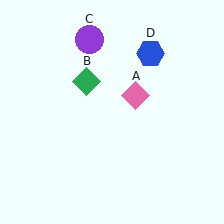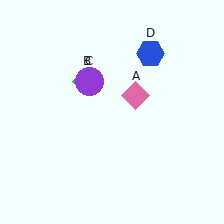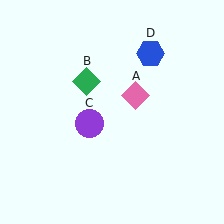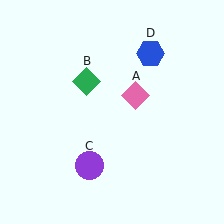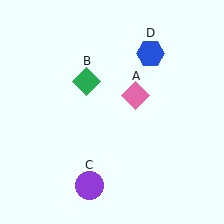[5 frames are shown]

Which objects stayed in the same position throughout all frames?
Pink diamond (object A) and green diamond (object B) and blue hexagon (object D) remained stationary.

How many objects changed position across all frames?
1 object changed position: purple circle (object C).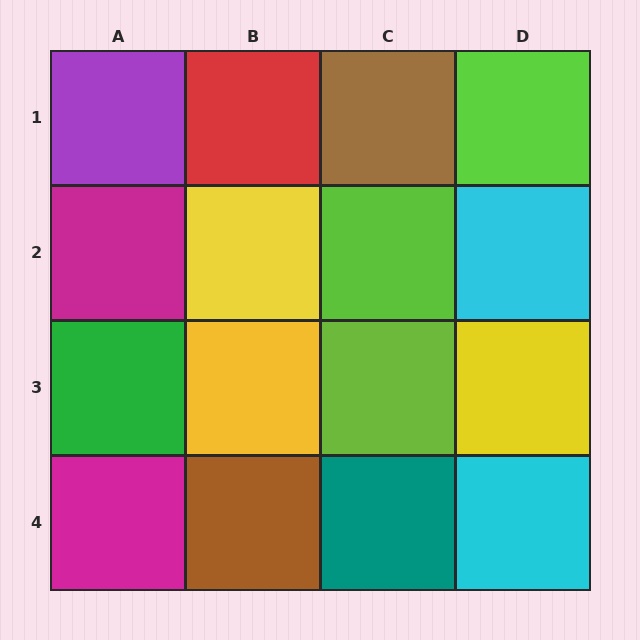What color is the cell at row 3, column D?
Yellow.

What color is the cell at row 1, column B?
Red.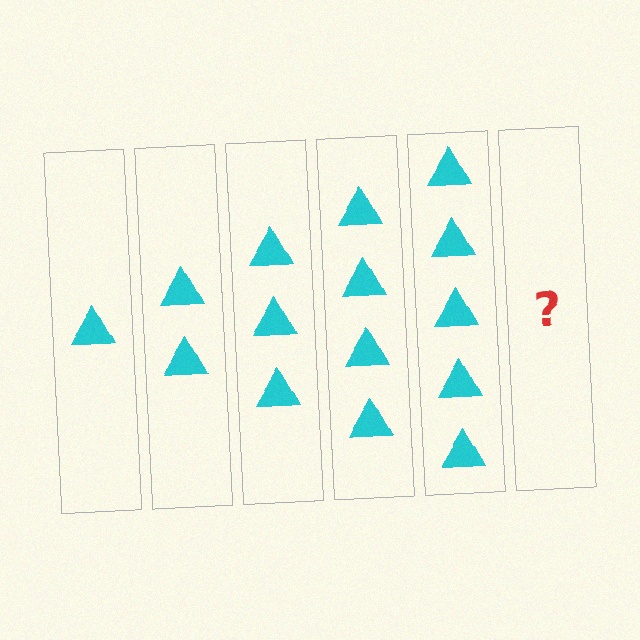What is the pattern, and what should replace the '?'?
The pattern is that each step adds one more triangle. The '?' should be 6 triangles.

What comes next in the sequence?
The next element should be 6 triangles.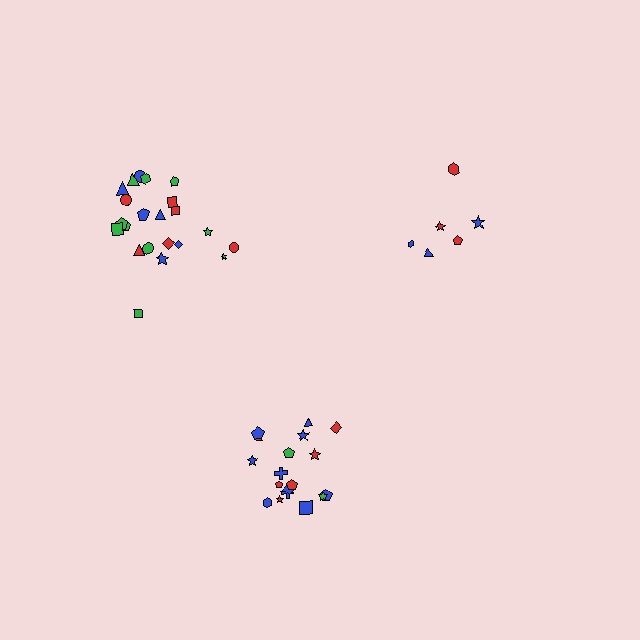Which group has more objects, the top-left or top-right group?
The top-left group.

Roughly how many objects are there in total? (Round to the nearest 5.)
Roughly 45 objects in total.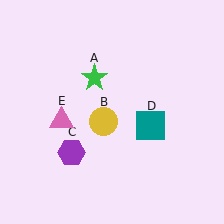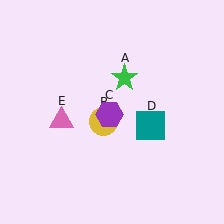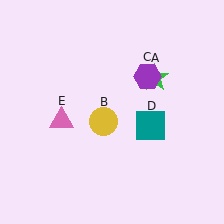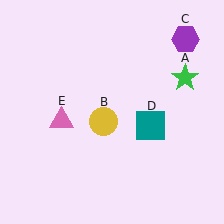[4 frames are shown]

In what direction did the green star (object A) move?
The green star (object A) moved right.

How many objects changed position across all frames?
2 objects changed position: green star (object A), purple hexagon (object C).